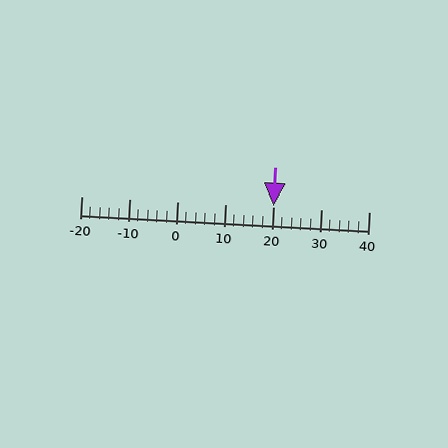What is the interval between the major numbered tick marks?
The major tick marks are spaced 10 units apart.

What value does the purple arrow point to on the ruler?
The purple arrow points to approximately 20.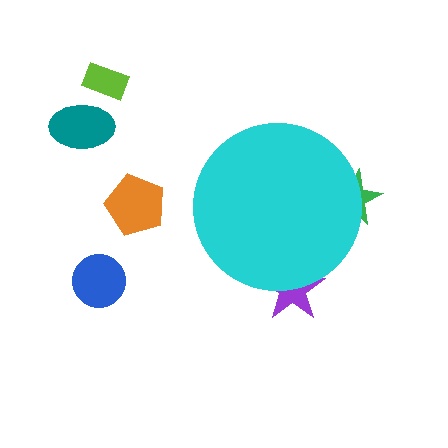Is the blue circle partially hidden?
No, the blue circle is fully visible.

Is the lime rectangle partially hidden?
No, the lime rectangle is fully visible.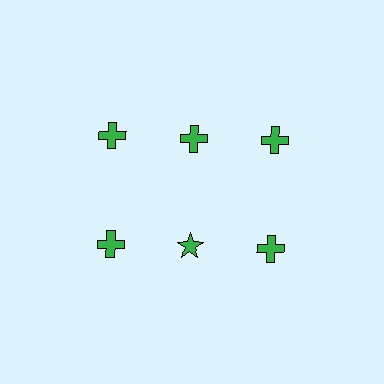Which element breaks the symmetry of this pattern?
The green star in the second row, second from left column breaks the symmetry. All other shapes are green crosses.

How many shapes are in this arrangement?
There are 6 shapes arranged in a grid pattern.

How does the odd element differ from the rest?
It has a different shape: star instead of cross.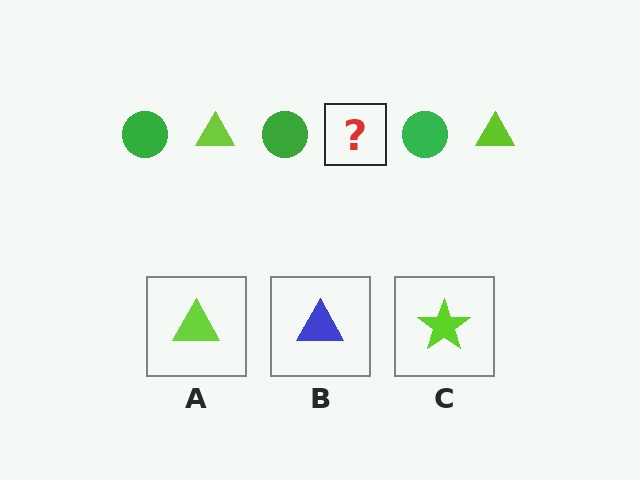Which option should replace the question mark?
Option A.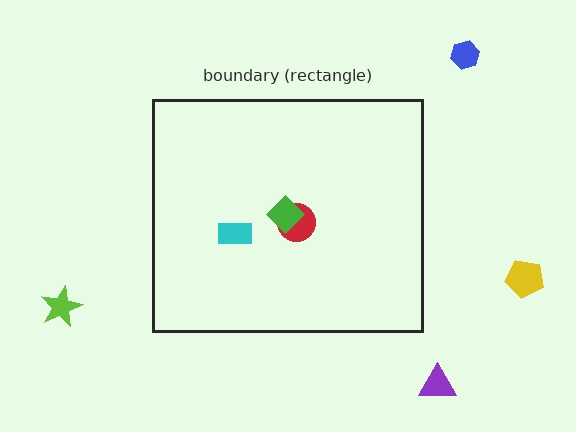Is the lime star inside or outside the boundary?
Outside.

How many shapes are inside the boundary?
3 inside, 4 outside.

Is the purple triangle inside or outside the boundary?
Outside.